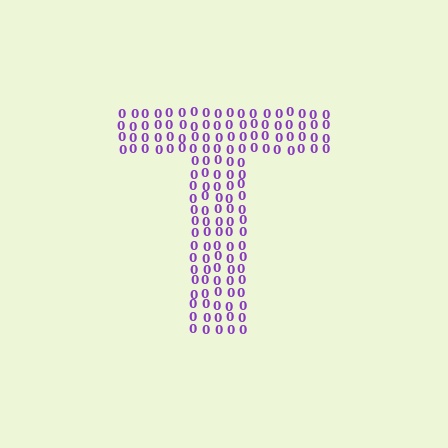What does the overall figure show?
The overall figure shows the letter T.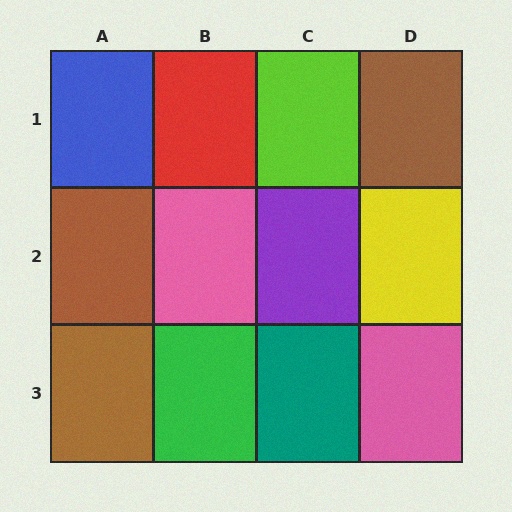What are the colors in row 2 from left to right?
Brown, pink, purple, yellow.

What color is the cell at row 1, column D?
Brown.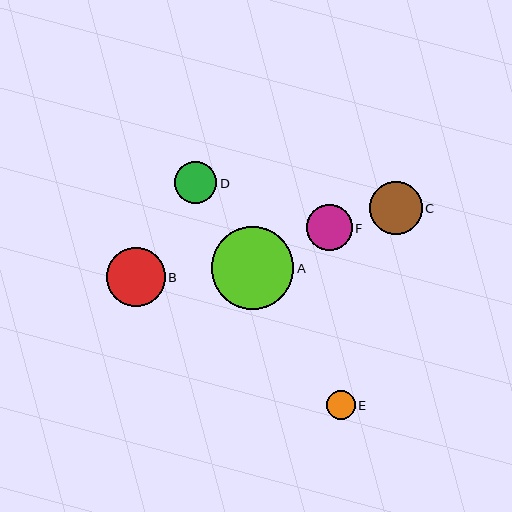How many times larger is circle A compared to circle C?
Circle A is approximately 1.6 times the size of circle C.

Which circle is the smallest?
Circle E is the smallest with a size of approximately 29 pixels.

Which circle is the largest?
Circle A is the largest with a size of approximately 82 pixels.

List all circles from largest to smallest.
From largest to smallest: A, B, C, F, D, E.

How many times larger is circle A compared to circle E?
Circle A is approximately 2.9 times the size of circle E.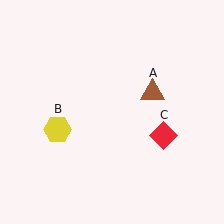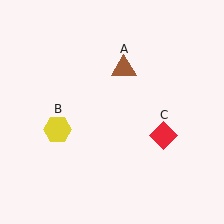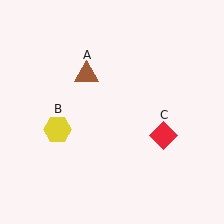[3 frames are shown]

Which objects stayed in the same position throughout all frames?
Yellow hexagon (object B) and red diamond (object C) remained stationary.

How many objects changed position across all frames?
1 object changed position: brown triangle (object A).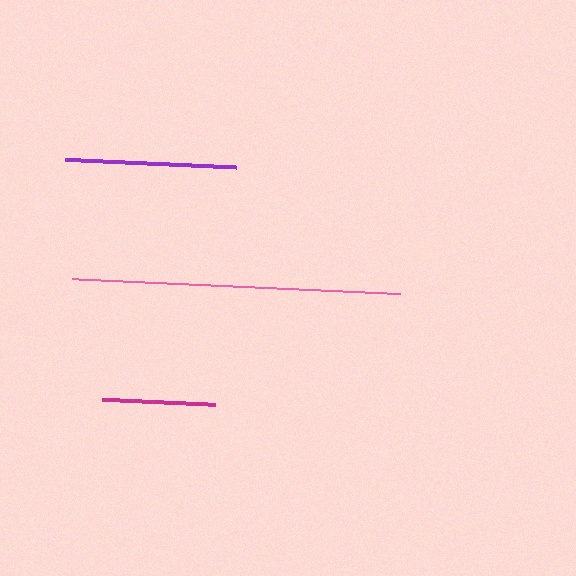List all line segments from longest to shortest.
From longest to shortest: pink, purple, magenta.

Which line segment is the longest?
The pink line is the longest at approximately 328 pixels.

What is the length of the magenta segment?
The magenta segment is approximately 113 pixels long.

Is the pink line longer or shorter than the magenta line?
The pink line is longer than the magenta line.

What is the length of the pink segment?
The pink segment is approximately 328 pixels long.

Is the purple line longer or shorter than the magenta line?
The purple line is longer than the magenta line.